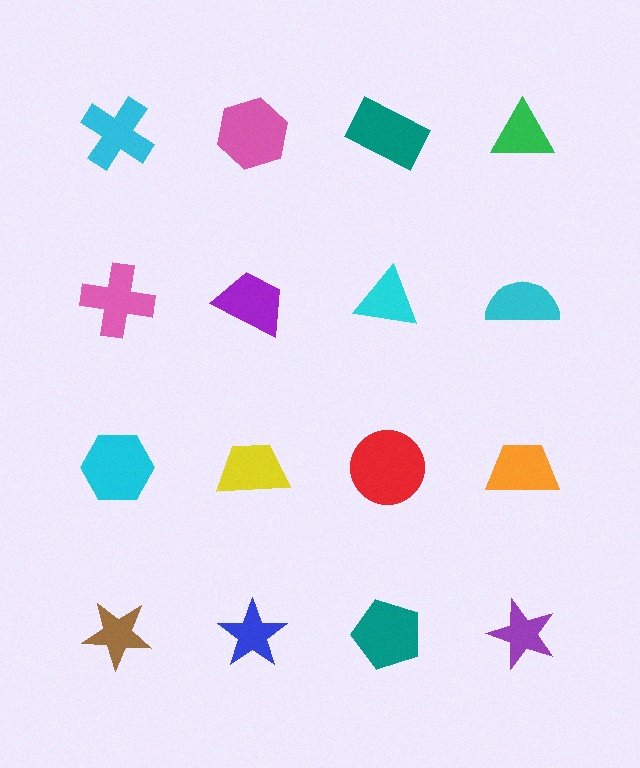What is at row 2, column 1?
A pink cross.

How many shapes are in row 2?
4 shapes.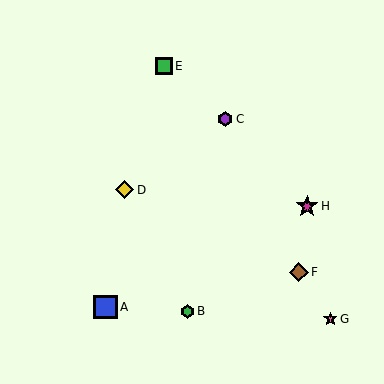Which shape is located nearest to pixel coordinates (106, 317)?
The blue square (labeled A) at (105, 307) is nearest to that location.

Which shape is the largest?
The blue square (labeled A) is the largest.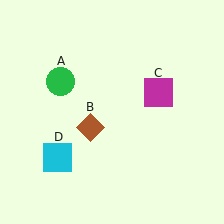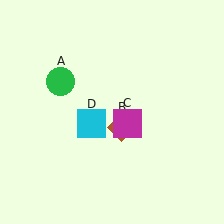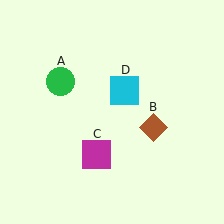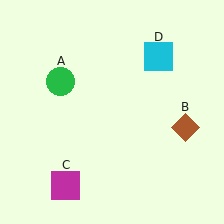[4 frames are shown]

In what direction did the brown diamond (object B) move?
The brown diamond (object B) moved right.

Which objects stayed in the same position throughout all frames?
Green circle (object A) remained stationary.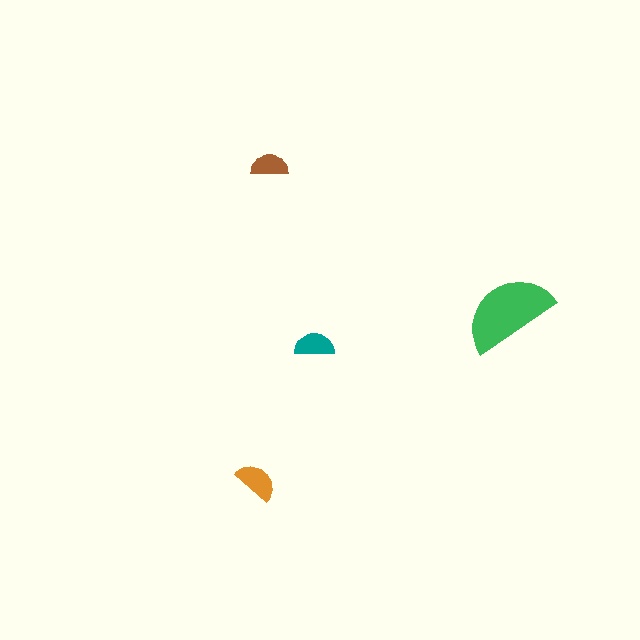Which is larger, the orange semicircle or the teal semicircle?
The orange one.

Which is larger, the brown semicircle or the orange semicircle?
The orange one.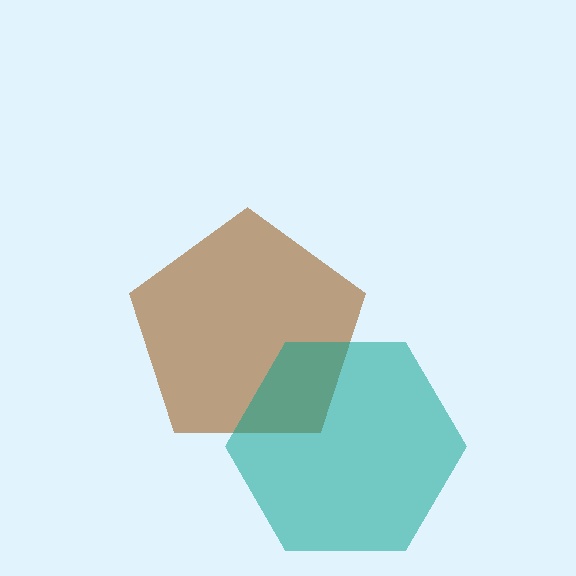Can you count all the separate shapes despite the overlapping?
Yes, there are 2 separate shapes.